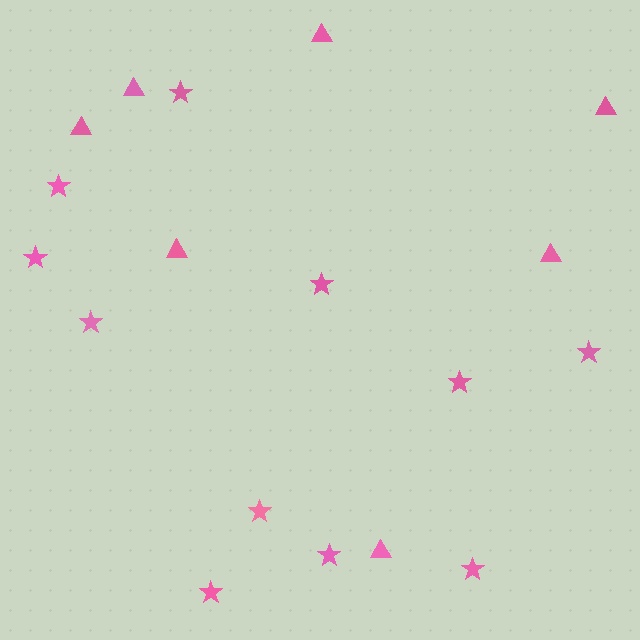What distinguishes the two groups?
There are 2 groups: one group of stars (11) and one group of triangles (7).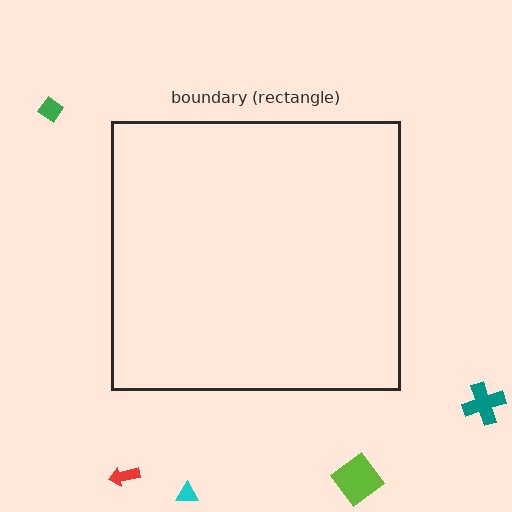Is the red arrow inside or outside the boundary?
Outside.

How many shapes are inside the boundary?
0 inside, 5 outside.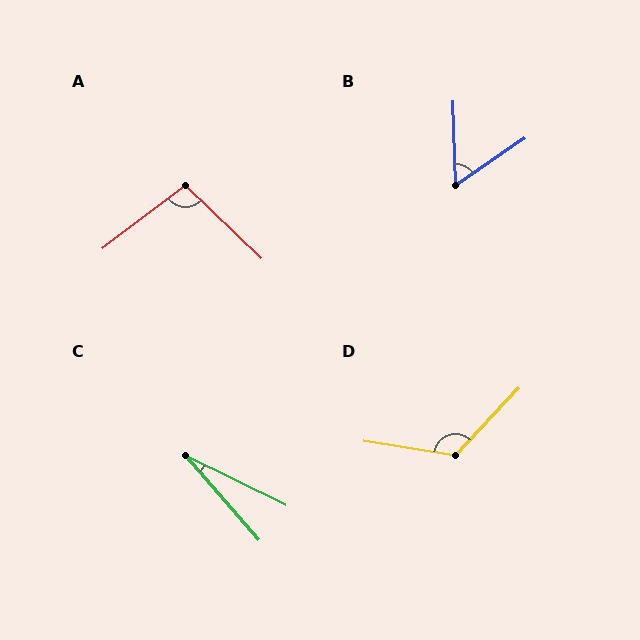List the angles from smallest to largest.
C (23°), B (57°), A (99°), D (124°).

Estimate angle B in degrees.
Approximately 57 degrees.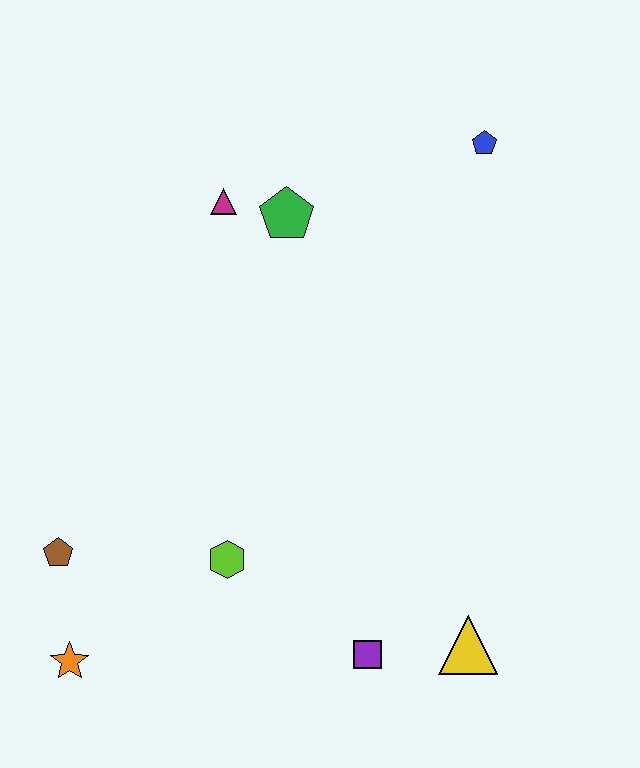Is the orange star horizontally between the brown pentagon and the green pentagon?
Yes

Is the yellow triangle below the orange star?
No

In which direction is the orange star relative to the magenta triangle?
The orange star is below the magenta triangle.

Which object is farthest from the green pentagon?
The orange star is farthest from the green pentagon.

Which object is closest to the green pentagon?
The magenta triangle is closest to the green pentagon.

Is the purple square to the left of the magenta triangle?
No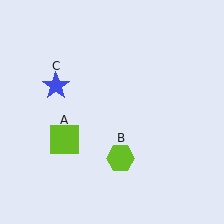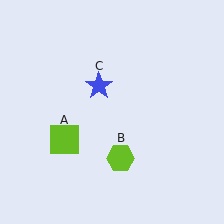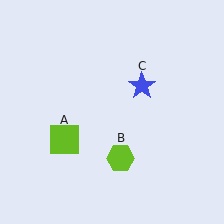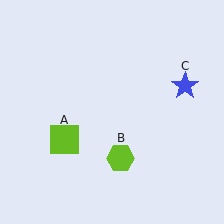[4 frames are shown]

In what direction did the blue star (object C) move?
The blue star (object C) moved right.